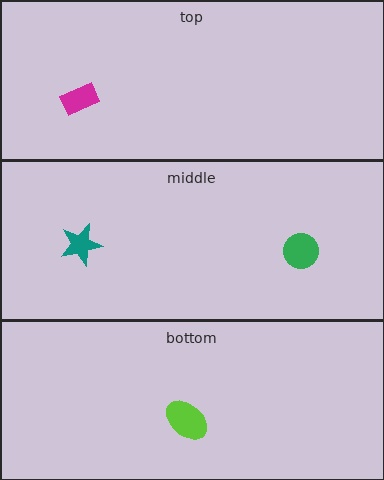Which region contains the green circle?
The middle region.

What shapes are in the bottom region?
The lime ellipse.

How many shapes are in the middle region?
2.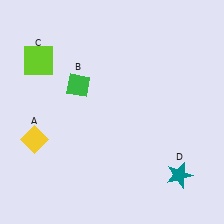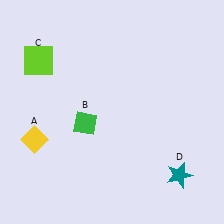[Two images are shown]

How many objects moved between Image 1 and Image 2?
1 object moved between the two images.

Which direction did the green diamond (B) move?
The green diamond (B) moved down.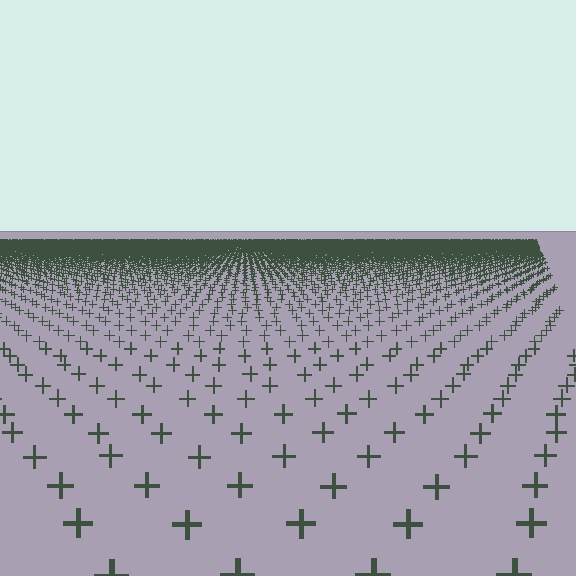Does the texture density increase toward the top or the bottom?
Density increases toward the top.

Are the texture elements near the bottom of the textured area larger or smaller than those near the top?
Larger. Near the bottom, elements are closer to the viewer and appear at a bigger on-screen size.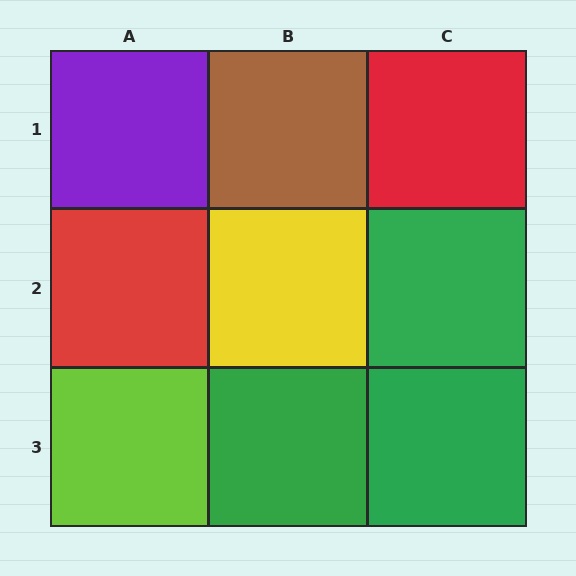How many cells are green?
3 cells are green.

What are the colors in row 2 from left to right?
Red, yellow, green.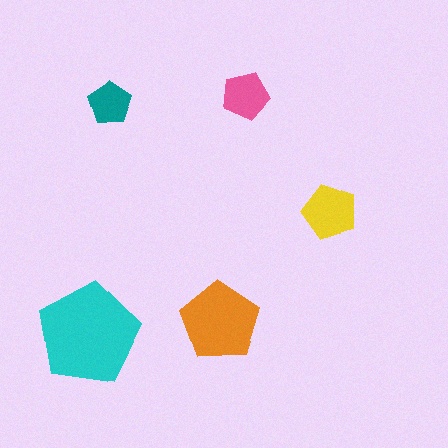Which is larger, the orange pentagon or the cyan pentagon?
The cyan one.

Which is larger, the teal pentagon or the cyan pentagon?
The cyan one.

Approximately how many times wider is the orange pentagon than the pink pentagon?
About 1.5 times wider.